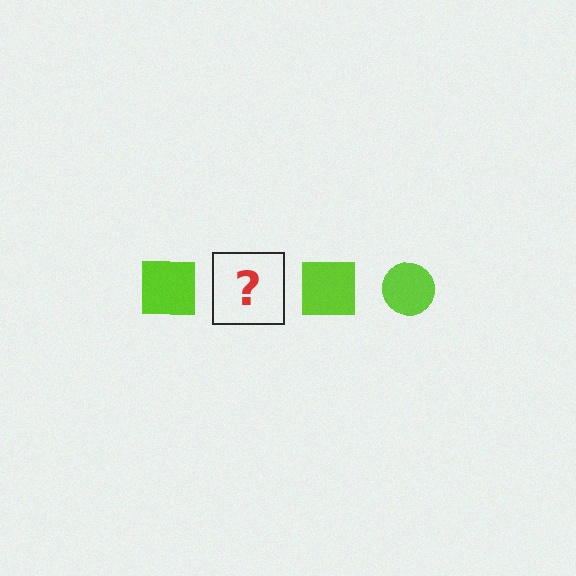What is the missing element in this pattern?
The missing element is a lime circle.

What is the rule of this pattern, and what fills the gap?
The rule is that the pattern cycles through square, circle shapes in lime. The gap should be filled with a lime circle.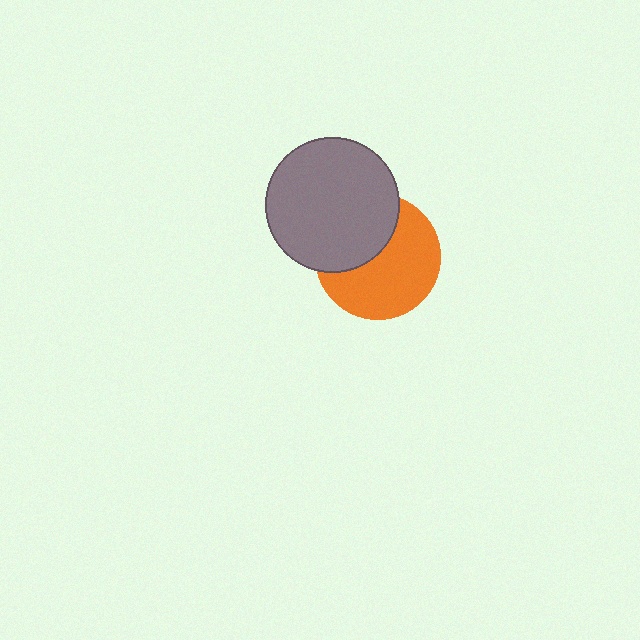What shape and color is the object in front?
The object in front is a gray circle.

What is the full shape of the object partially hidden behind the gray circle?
The partially hidden object is an orange circle.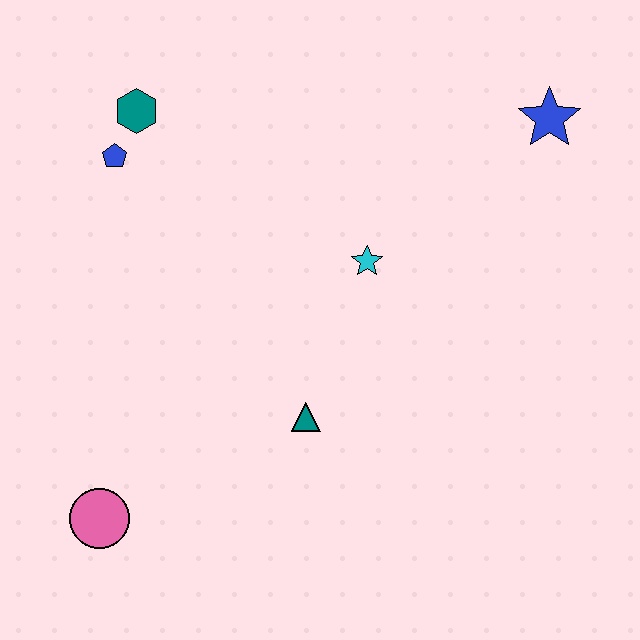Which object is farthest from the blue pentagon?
The blue star is farthest from the blue pentagon.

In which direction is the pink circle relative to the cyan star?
The pink circle is to the left of the cyan star.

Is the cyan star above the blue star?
No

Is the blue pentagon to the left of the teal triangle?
Yes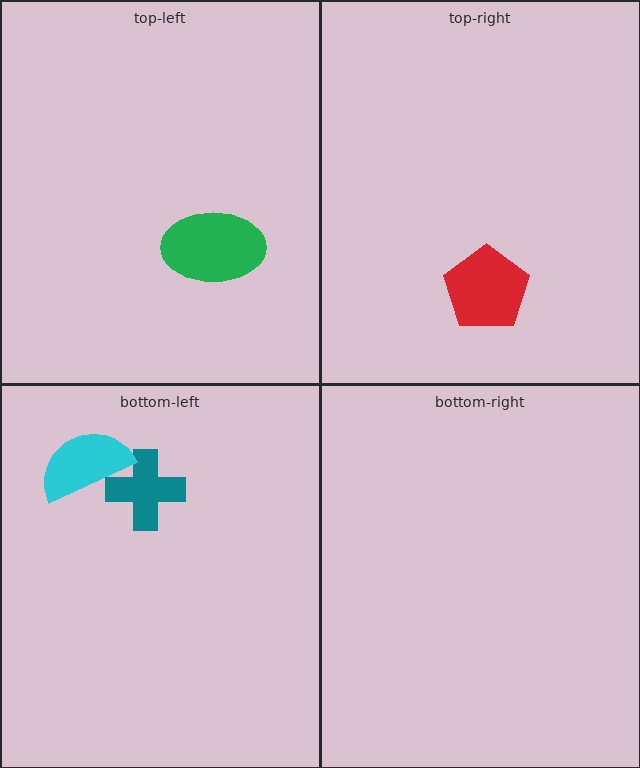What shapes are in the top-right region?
The red pentagon.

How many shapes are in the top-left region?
1.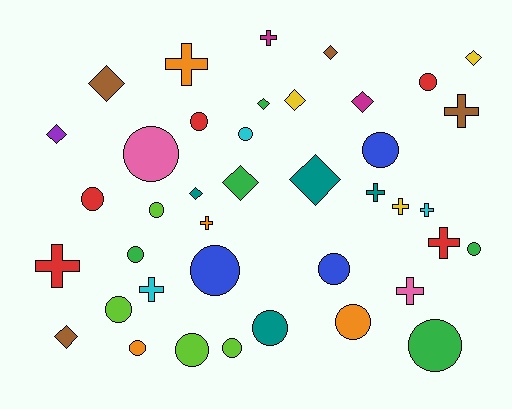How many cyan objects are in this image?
There are 3 cyan objects.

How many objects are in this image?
There are 40 objects.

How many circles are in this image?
There are 18 circles.